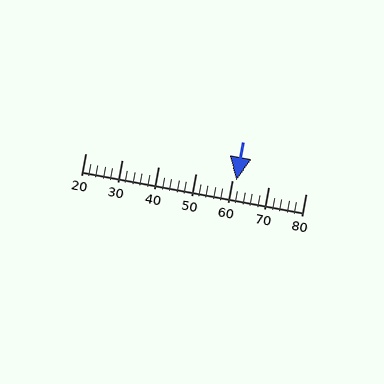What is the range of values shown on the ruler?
The ruler shows values from 20 to 80.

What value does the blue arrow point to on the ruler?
The blue arrow points to approximately 61.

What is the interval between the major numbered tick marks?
The major tick marks are spaced 10 units apart.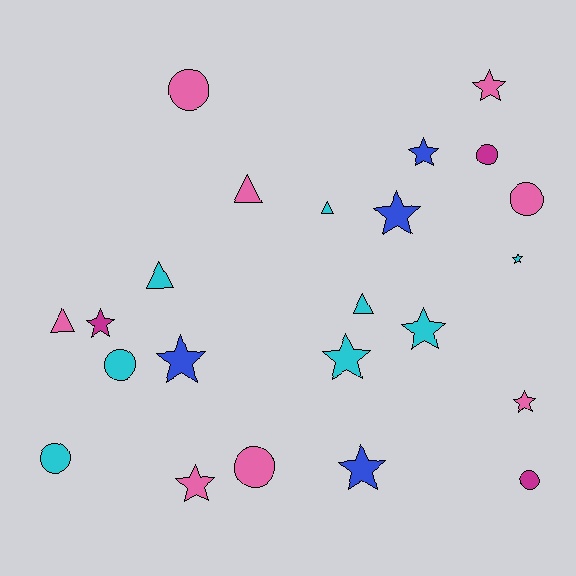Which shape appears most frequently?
Star, with 11 objects.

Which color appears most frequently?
Cyan, with 8 objects.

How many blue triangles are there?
There are no blue triangles.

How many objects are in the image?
There are 23 objects.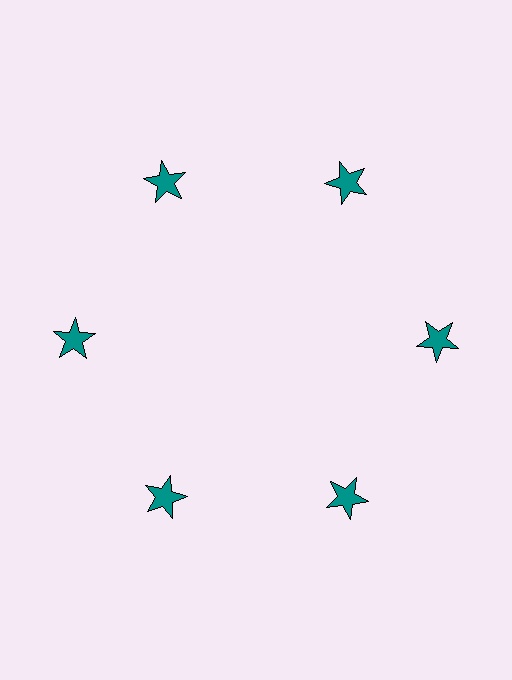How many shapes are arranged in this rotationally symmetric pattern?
There are 6 shapes, arranged in 6 groups of 1.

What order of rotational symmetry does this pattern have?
This pattern has 6-fold rotational symmetry.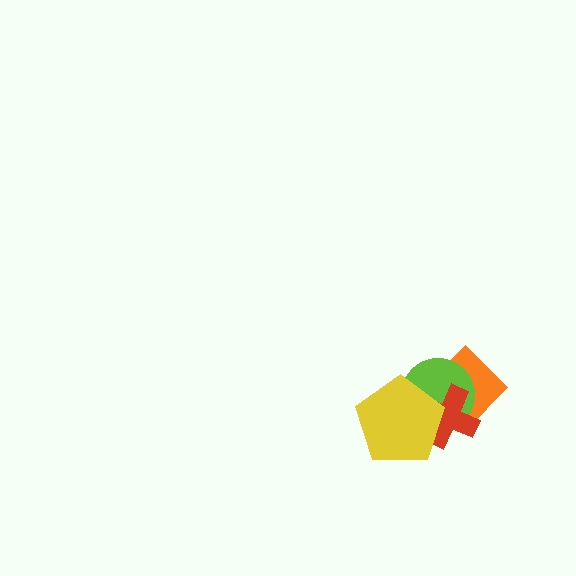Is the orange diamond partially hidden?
Yes, it is partially covered by another shape.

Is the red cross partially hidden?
Yes, it is partially covered by another shape.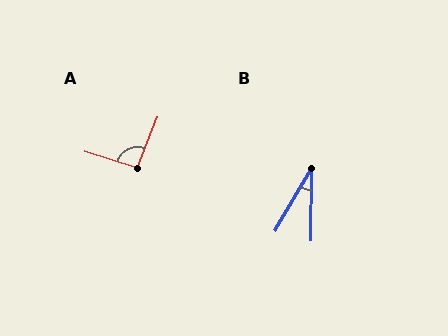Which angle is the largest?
A, at approximately 94 degrees.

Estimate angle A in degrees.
Approximately 94 degrees.